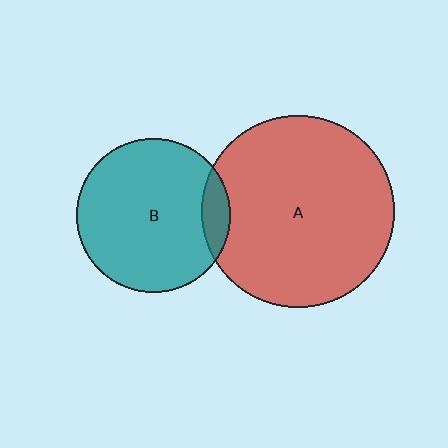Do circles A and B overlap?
Yes.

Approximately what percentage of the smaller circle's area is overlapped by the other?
Approximately 10%.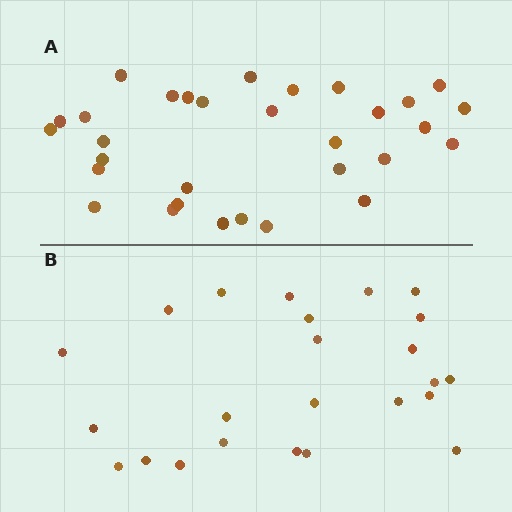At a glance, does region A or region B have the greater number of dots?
Region A (the top region) has more dots.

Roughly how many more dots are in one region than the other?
Region A has roughly 8 or so more dots than region B.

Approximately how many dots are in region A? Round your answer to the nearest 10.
About 30 dots. (The exact count is 31, which rounds to 30.)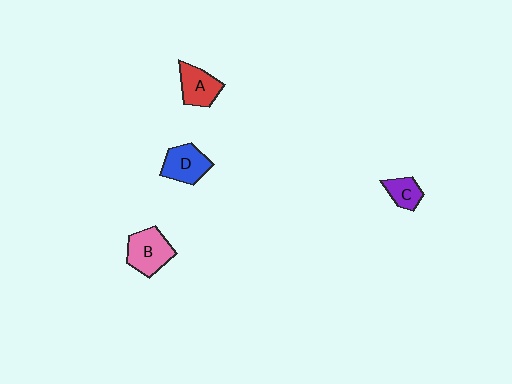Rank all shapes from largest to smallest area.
From largest to smallest: B (pink), D (blue), A (red), C (purple).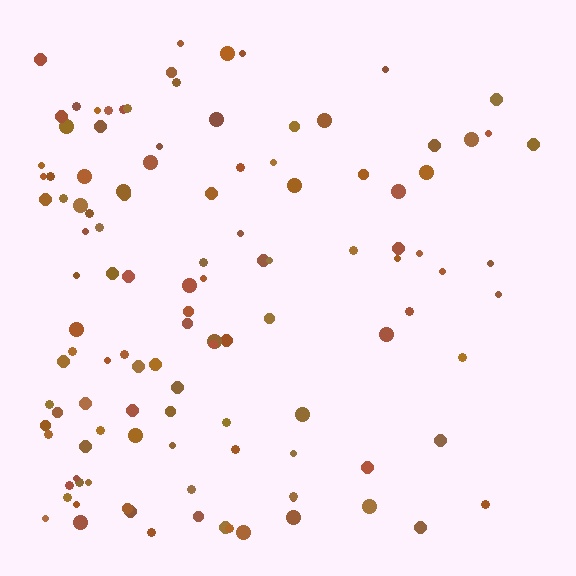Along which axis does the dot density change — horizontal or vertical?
Horizontal.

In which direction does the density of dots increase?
From right to left, with the left side densest.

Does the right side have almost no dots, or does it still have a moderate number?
Still a moderate number, just noticeably fewer than the left.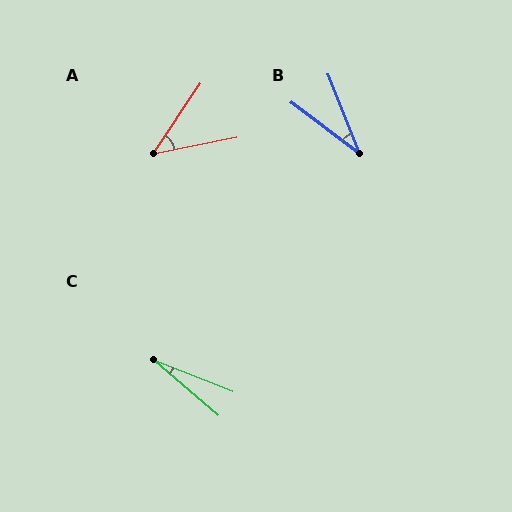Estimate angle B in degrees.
Approximately 32 degrees.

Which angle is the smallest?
C, at approximately 19 degrees.